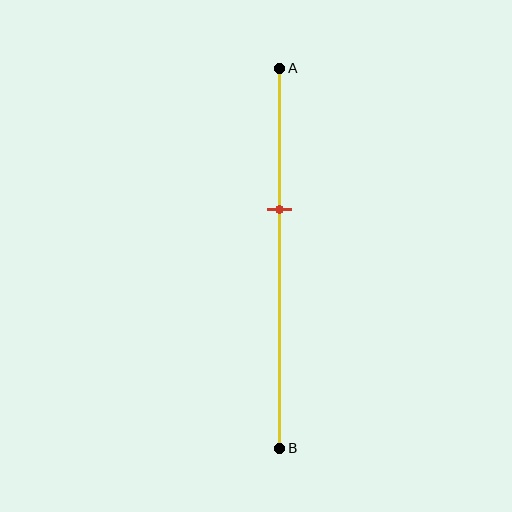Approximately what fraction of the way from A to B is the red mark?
The red mark is approximately 35% of the way from A to B.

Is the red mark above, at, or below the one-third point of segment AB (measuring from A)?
The red mark is below the one-third point of segment AB.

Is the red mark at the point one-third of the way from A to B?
No, the mark is at about 35% from A, not at the 33% one-third point.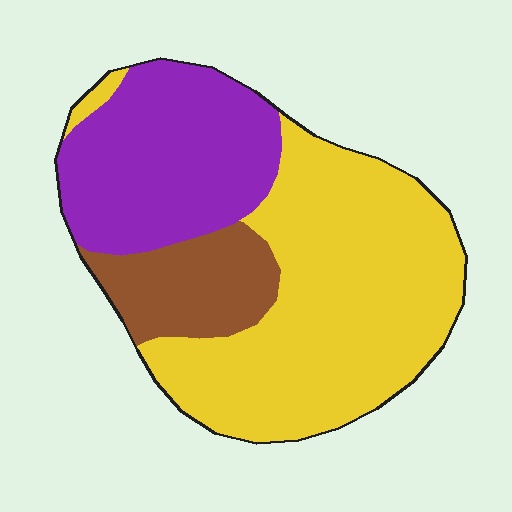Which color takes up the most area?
Yellow, at roughly 55%.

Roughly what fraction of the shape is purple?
Purple takes up about one third (1/3) of the shape.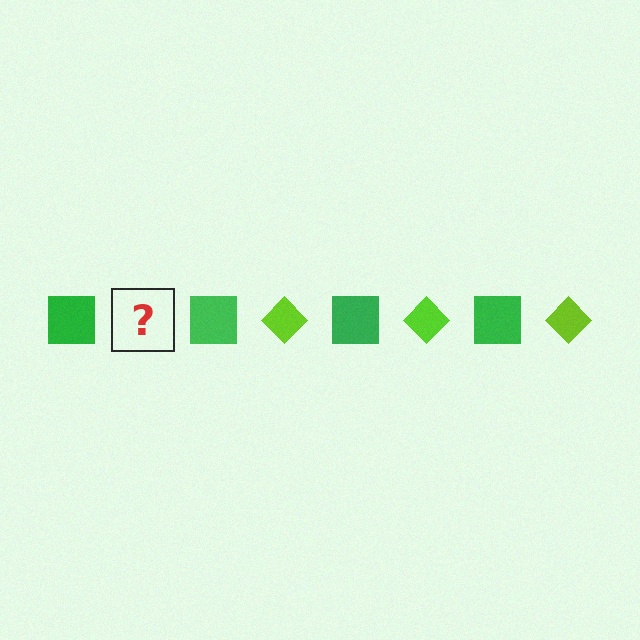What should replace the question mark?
The question mark should be replaced with a lime diamond.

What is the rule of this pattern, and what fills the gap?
The rule is that the pattern alternates between green square and lime diamond. The gap should be filled with a lime diamond.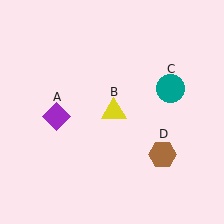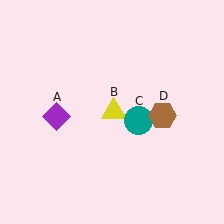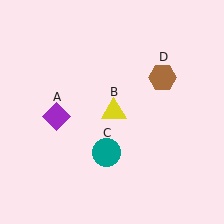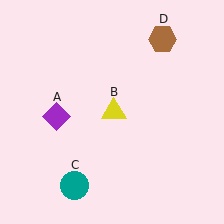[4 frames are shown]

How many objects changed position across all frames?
2 objects changed position: teal circle (object C), brown hexagon (object D).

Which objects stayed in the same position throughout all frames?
Purple diamond (object A) and yellow triangle (object B) remained stationary.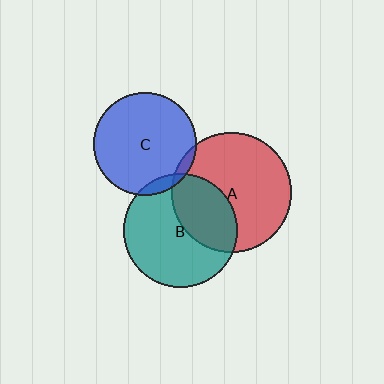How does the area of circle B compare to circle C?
Approximately 1.2 times.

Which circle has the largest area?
Circle A (red).